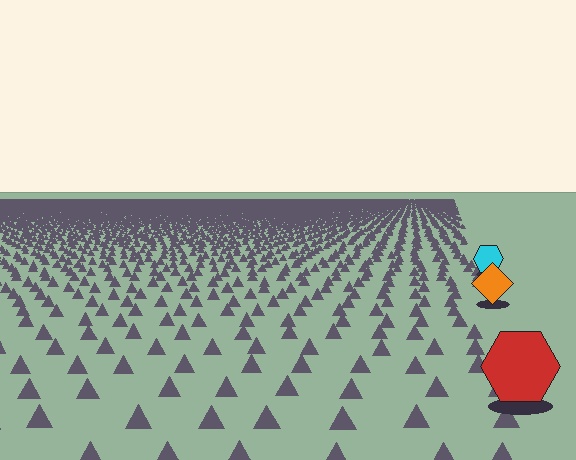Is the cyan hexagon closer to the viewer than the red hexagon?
No. The red hexagon is closer — you can tell from the texture gradient: the ground texture is coarser near it.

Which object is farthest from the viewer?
The cyan hexagon is farthest from the viewer. It appears smaller and the ground texture around it is denser.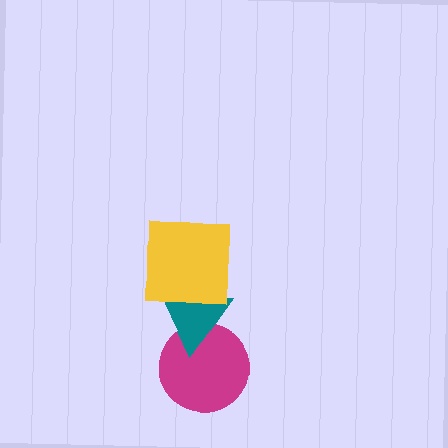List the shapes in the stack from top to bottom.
From top to bottom: the yellow square, the teal triangle, the magenta circle.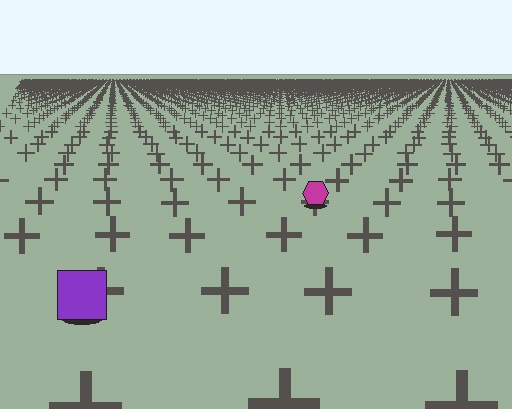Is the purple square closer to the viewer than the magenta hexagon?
Yes. The purple square is closer — you can tell from the texture gradient: the ground texture is coarser near it.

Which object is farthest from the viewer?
The magenta hexagon is farthest from the viewer. It appears smaller and the ground texture around it is denser.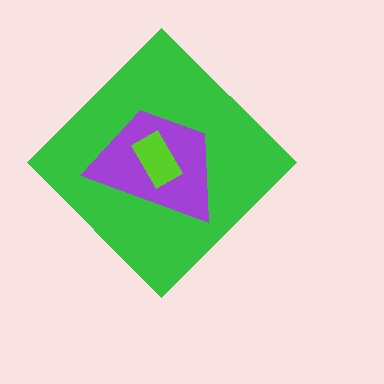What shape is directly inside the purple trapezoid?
The lime rectangle.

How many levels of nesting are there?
3.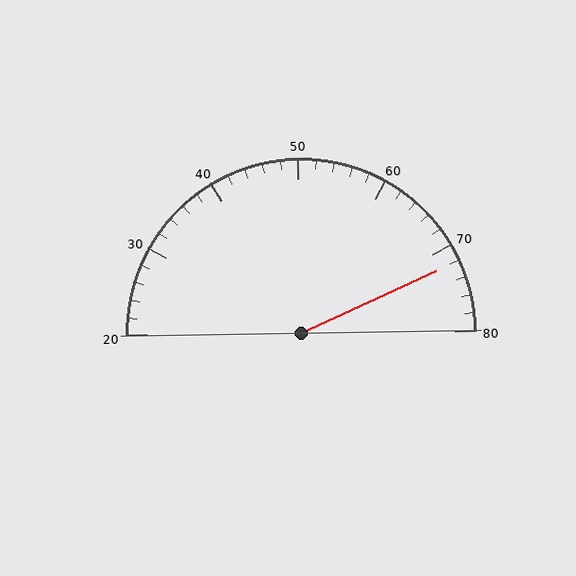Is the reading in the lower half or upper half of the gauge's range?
The reading is in the upper half of the range (20 to 80).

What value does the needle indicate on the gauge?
The needle indicates approximately 72.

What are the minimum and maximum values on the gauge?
The gauge ranges from 20 to 80.